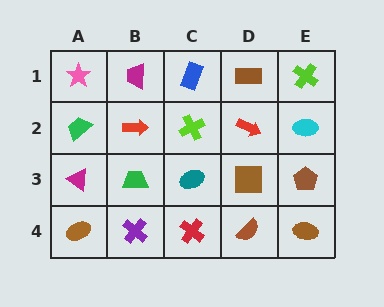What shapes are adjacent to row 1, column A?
A green trapezoid (row 2, column A), a magenta trapezoid (row 1, column B).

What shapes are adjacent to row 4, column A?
A magenta triangle (row 3, column A), a purple cross (row 4, column B).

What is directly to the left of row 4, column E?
A brown semicircle.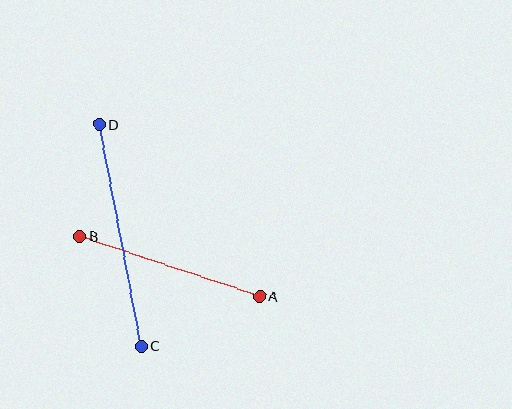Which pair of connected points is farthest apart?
Points C and D are farthest apart.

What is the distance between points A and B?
The distance is approximately 190 pixels.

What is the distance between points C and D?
The distance is approximately 226 pixels.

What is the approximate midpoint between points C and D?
The midpoint is at approximately (120, 235) pixels.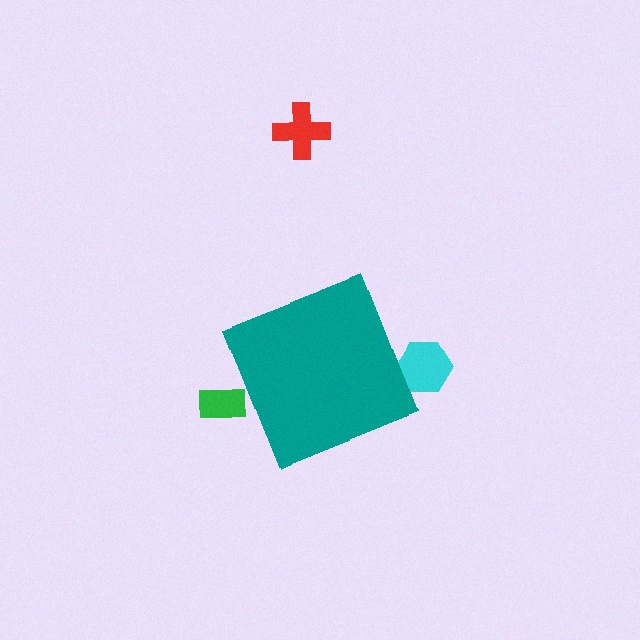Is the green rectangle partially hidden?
Yes, the green rectangle is partially hidden behind the teal diamond.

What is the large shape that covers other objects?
A teal diamond.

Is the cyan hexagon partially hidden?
Yes, the cyan hexagon is partially hidden behind the teal diamond.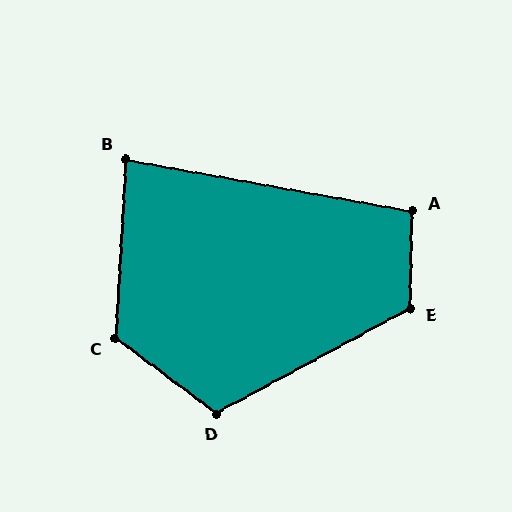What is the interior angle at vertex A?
Approximately 99 degrees (obtuse).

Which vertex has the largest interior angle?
C, at approximately 124 degrees.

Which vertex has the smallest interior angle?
B, at approximately 83 degrees.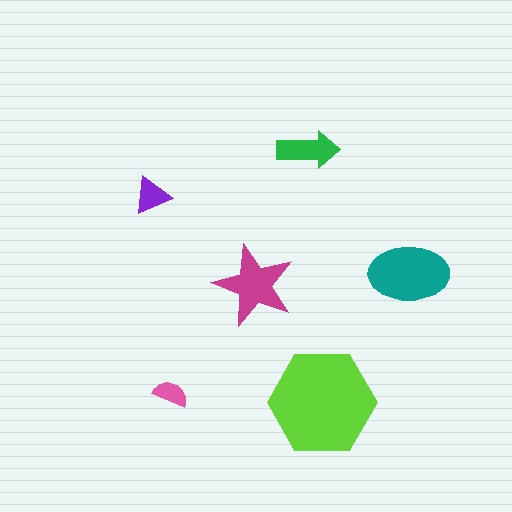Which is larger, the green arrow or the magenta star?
The magenta star.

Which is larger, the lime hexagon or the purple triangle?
The lime hexagon.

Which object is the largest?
The lime hexagon.